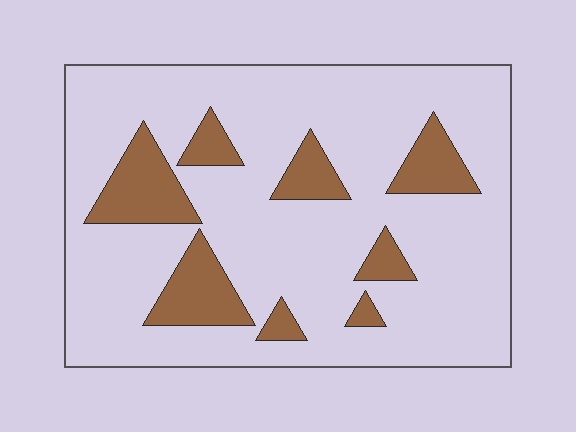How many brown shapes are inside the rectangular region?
8.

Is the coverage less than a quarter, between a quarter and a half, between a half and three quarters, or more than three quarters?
Less than a quarter.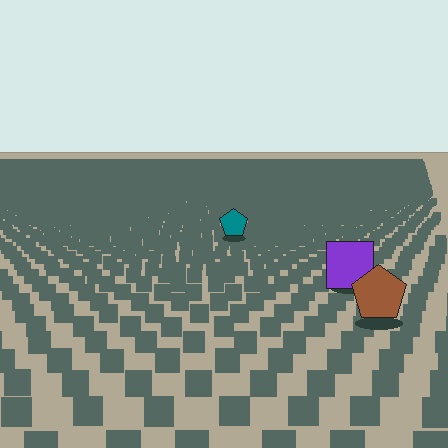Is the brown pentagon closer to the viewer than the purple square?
Yes. The brown pentagon is closer — you can tell from the texture gradient: the ground texture is coarser near it.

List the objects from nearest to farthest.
From nearest to farthest: the brown pentagon, the purple square, the teal pentagon.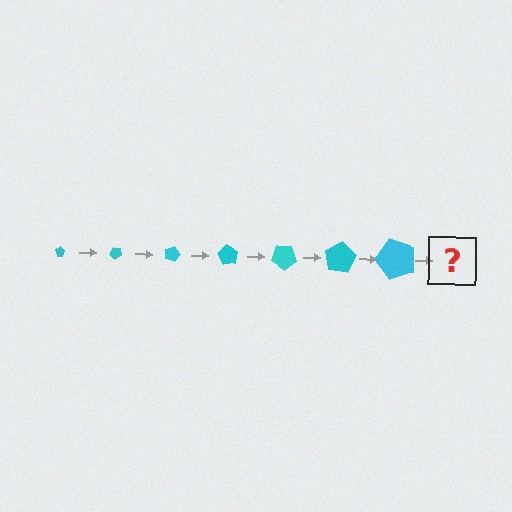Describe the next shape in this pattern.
It should be a pentagon, larger than the previous one and rotated 315 degrees from the start.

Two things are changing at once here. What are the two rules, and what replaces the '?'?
The two rules are that the pentagon grows larger each step and it rotates 45 degrees each step. The '?' should be a pentagon, larger than the previous one and rotated 315 degrees from the start.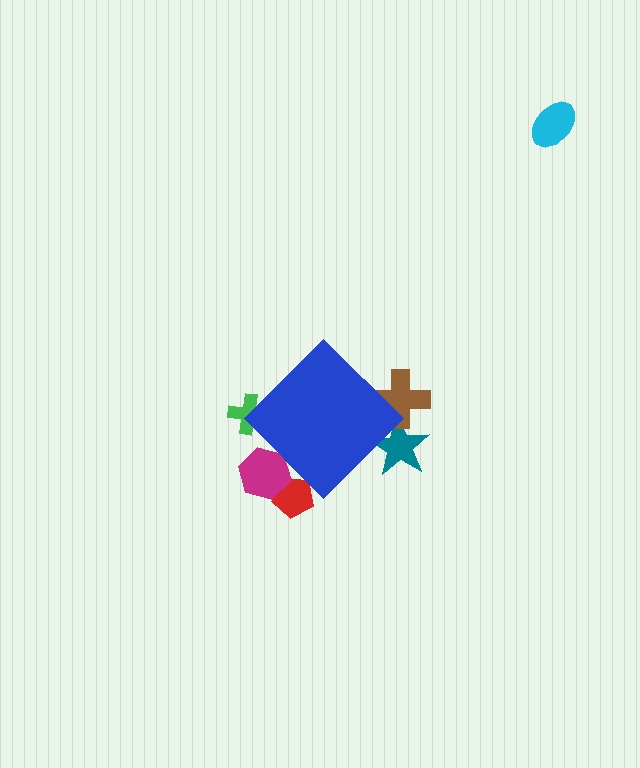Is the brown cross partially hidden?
Yes, the brown cross is partially hidden behind the blue diamond.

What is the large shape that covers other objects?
A blue diamond.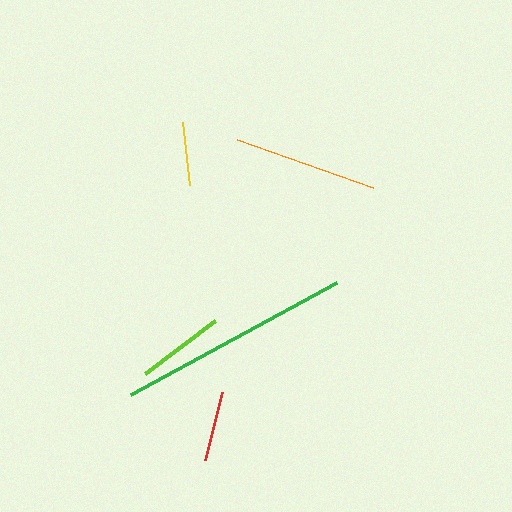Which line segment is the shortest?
The yellow line is the shortest at approximately 64 pixels.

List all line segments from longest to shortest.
From longest to shortest: green, orange, lime, red, yellow.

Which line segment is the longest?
The green line is the longest at approximately 234 pixels.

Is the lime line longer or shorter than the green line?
The green line is longer than the lime line.